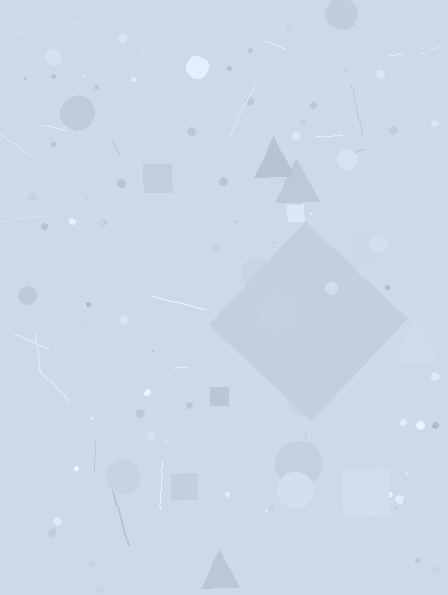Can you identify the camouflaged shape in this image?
The camouflaged shape is a diamond.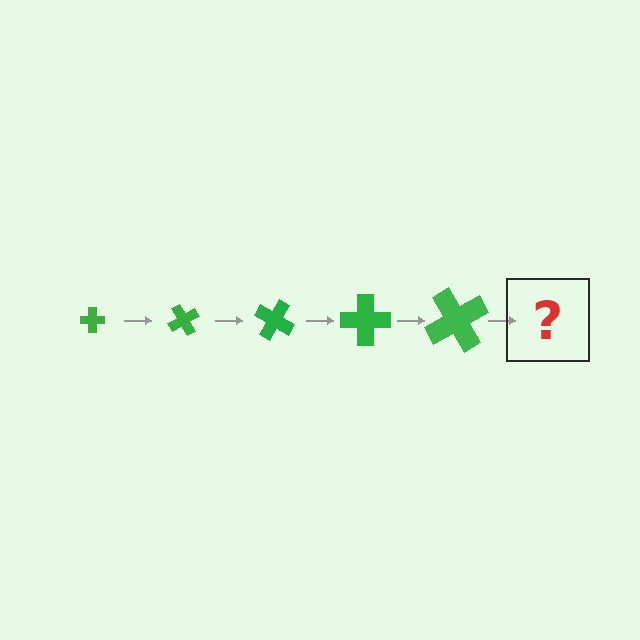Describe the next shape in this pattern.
It should be a cross, larger than the previous one and rotated 300 degrees from the start.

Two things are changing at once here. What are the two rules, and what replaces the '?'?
The two rules are that the cross grows larger each step and it rotates 60 degrees each step. The '?' should be a cross, larger than the previous one and rotated 300 degrees from the start.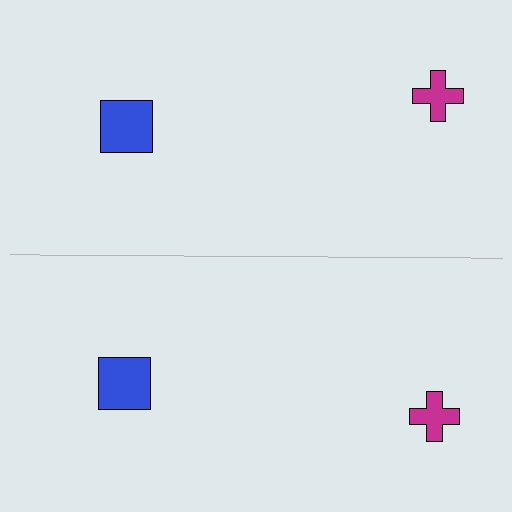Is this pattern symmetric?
Yes, this pattern has bilateral (reflection) symmetry.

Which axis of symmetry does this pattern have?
The pattern has a horizontal axis of symmetry running through the center of the image.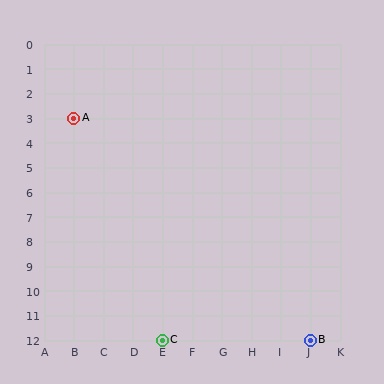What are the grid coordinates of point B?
Point B is at grid coordinates (J, 12).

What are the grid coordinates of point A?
Point A is at grid coordinates (B, 3).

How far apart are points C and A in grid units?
Points C and A are 3 columns and 9 rows apart (about 9.5 grid units diagonally).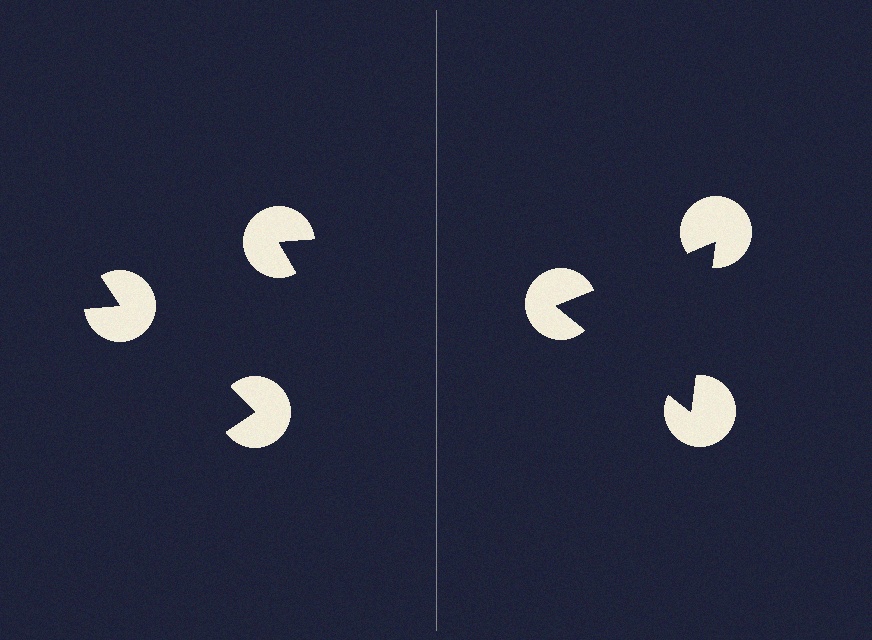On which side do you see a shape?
An illusory triangle appears on the right side. On the left side the wedge cuts are rotated, so no coherent shape forms.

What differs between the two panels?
The pac-man discs are positioned identically on both sides; only the wedge orientations differ. On the right they align to a triangle; on the left they are misaligned.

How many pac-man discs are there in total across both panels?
6 — 3 on each side.